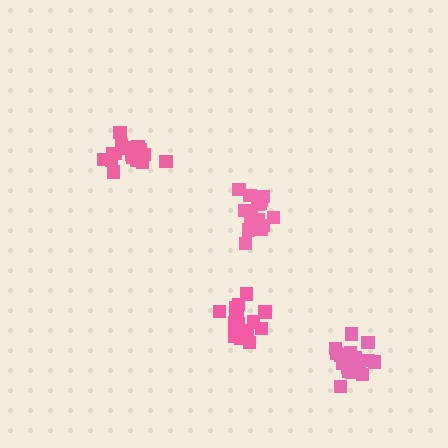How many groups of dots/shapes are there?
There are 4 groups.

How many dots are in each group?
Group 1: 18 dots, Group 2: 19 dots, Group 3: 18 dots, Group 4: 19 dots (74 total).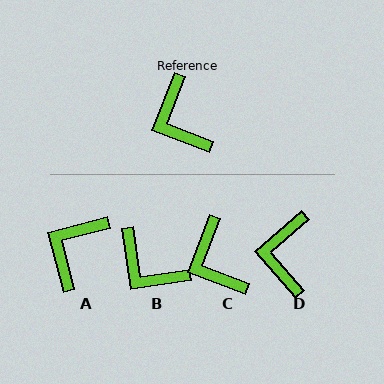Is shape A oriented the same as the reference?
No, it is off by about 54 degrees.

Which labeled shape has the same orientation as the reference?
C.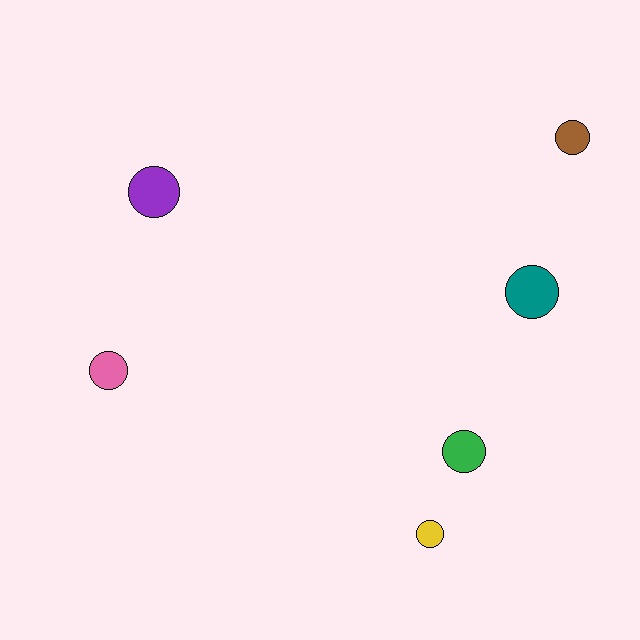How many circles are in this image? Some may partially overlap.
There are 6 circles.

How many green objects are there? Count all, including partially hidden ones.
There is 1 green object.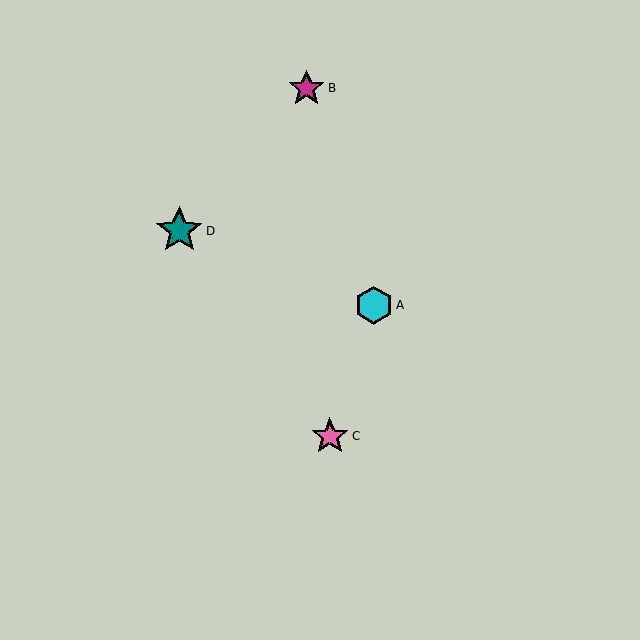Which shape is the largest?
The teal star (labeled D) is the largest.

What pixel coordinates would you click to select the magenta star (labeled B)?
Click at (306, 88) to select the magenta star B.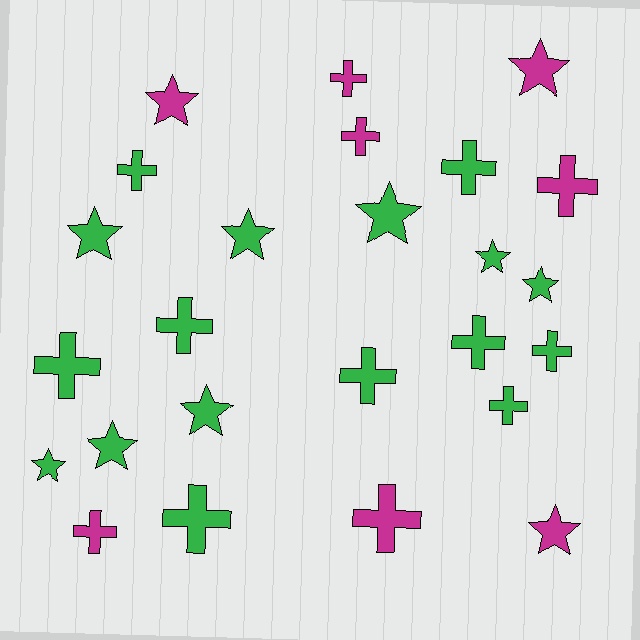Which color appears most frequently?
Green, with 17 objects.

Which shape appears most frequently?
Cross, with 14 objects.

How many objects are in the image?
There are 25 objects.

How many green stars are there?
There are 8 green stars.